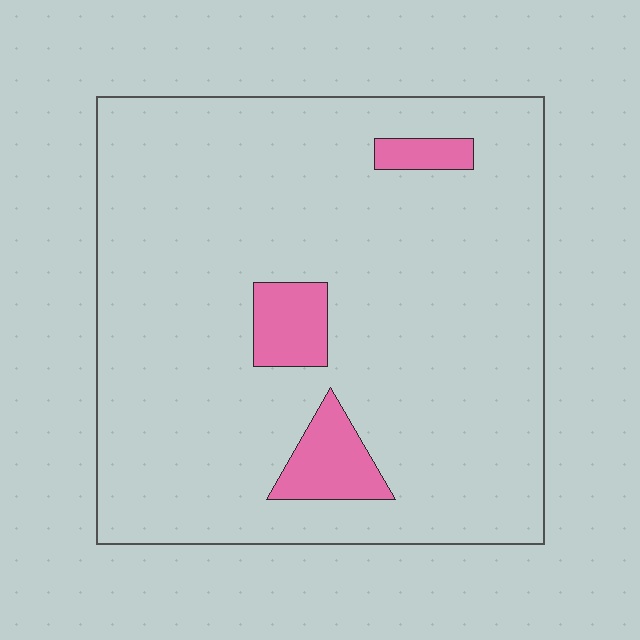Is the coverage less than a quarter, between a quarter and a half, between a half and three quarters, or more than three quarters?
Less than a quarter.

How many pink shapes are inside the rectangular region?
3.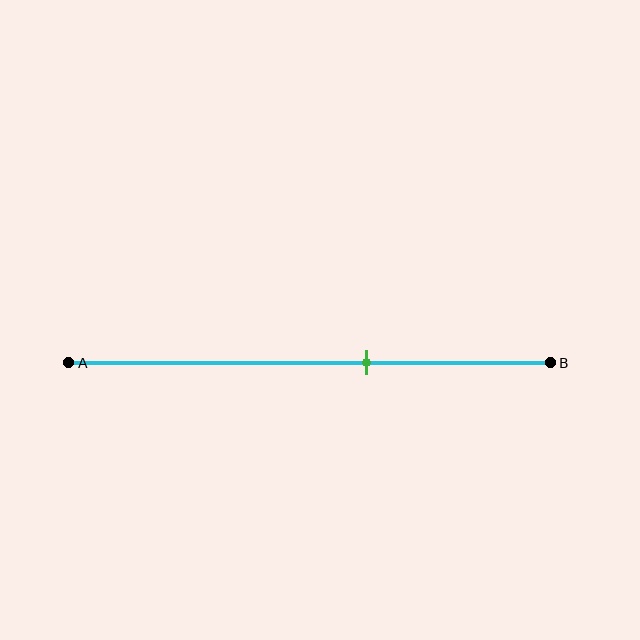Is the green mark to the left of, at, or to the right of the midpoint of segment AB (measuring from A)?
The green mark is to the right of the midpoint of segment AB.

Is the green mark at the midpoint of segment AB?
No, the mark is at about 60% from A, not at the 50% midpoint.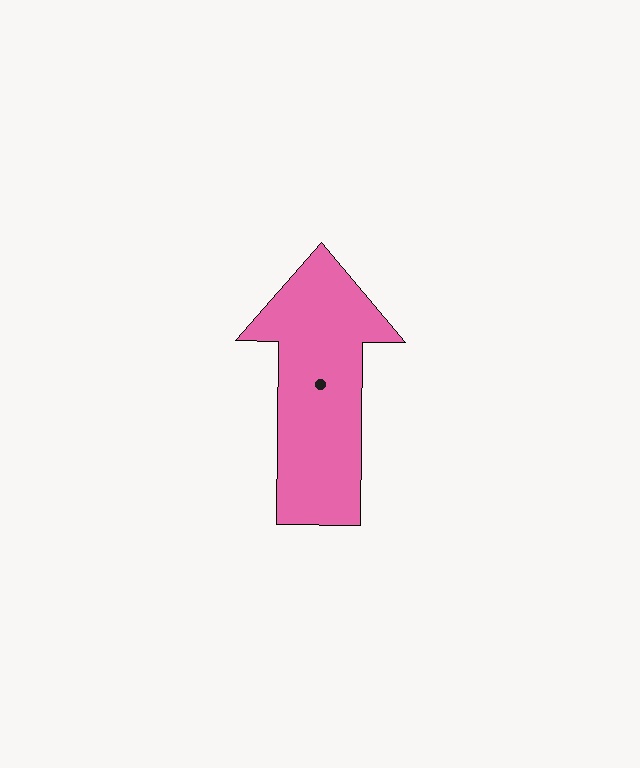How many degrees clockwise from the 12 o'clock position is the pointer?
Approximately 1 degrees.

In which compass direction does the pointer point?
North.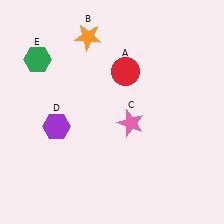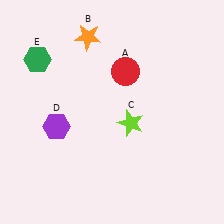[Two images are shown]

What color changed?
The star (C) changed from pink in Image 1 to lime in Image 2.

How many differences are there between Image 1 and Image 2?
There is 1 difference between the two images.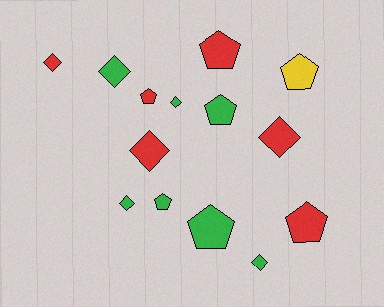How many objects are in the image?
There are 14 objects.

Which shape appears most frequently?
Pentagon, with 7 objects.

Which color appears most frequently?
Green, with 7 objects.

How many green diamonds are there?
There are 4 green diamonds.